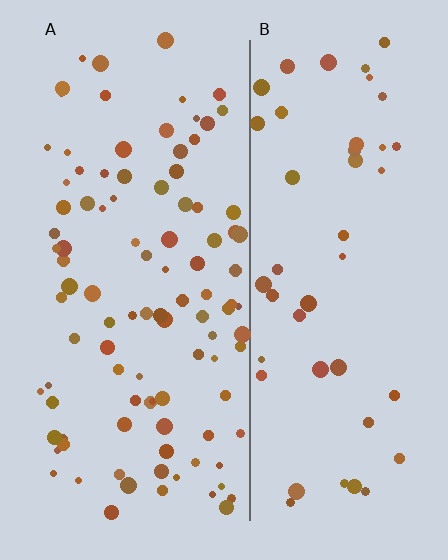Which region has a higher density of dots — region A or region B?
A (the left).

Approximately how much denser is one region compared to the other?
Approximately 2.1× — region A over region B.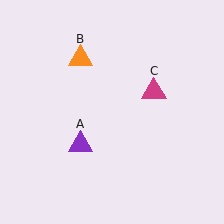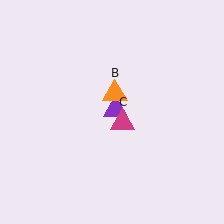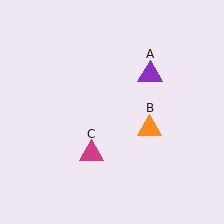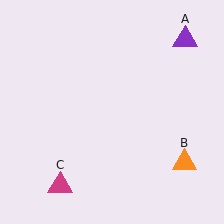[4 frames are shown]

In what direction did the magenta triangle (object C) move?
The magenta triangle (object C) moved down and to the left.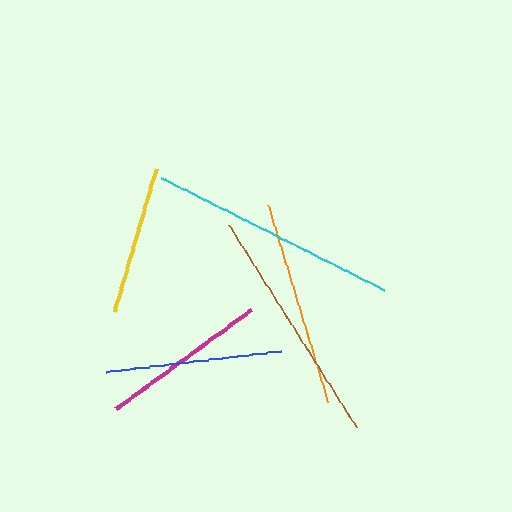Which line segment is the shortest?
The yellow line is the shortest at approximately 149 pixels.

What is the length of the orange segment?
The orange segment is approximately 204 pixels long.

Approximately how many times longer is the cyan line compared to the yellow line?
The cyan line is approximately 1.7 times the length of the yellow line.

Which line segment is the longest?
The cyan line is the longest at approximately 250 pixels.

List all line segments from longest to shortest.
From longest to shortest: cyan, brown, orange, blue, magenta, yellow.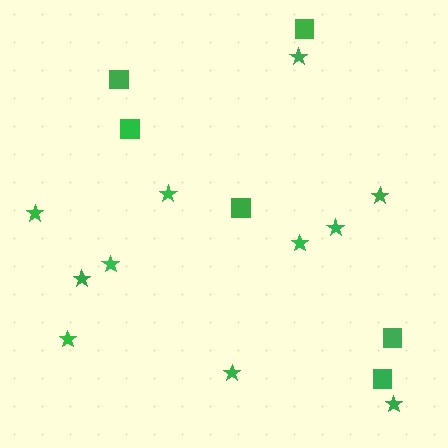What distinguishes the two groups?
There are 2 groups: one group of squares (6) and one group of stars (11).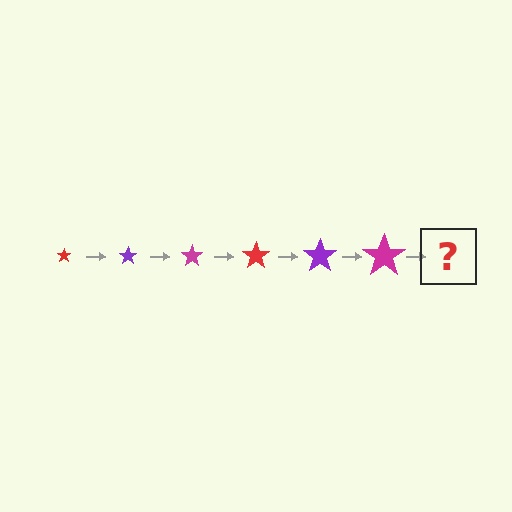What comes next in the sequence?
The next element should be a red star, larger than the previous one.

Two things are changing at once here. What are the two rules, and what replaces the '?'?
The two rules are that the star grows larger each step and the color cycles through red, purple, and magenta. The '?' should be a red star, larger than the previous one.